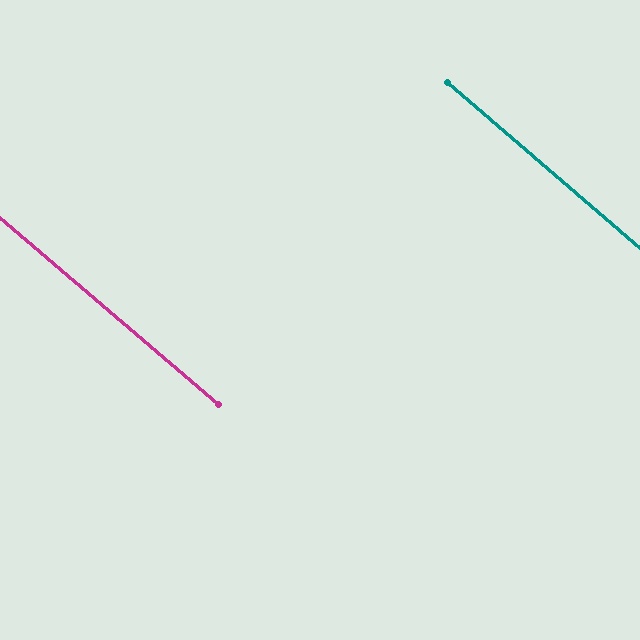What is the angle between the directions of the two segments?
Approximately 0 degrees.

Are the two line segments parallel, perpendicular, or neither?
Parallel — their directions differ by only 0.1°.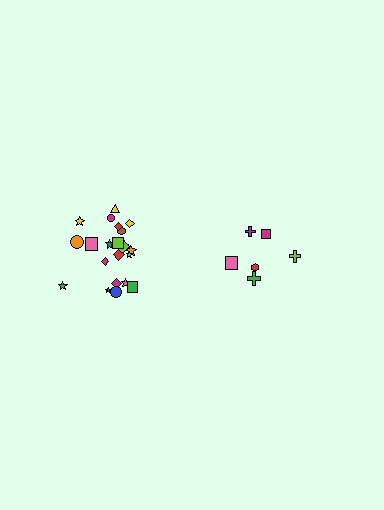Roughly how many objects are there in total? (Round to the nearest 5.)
Roughly 30 objects in total.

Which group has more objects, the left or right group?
The left group.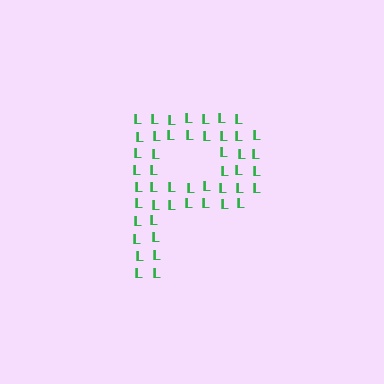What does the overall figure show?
The overall figure shows the letter P.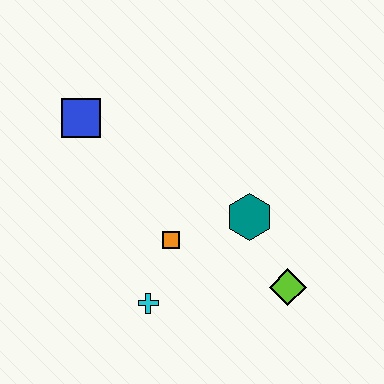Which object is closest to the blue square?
The orange square is closest to the blue square.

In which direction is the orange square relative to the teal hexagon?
The orange square is to the left of the teal hexagon.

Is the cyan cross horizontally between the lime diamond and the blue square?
Yes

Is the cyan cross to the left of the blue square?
No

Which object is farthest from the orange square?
The blue square is farthest from the orange square.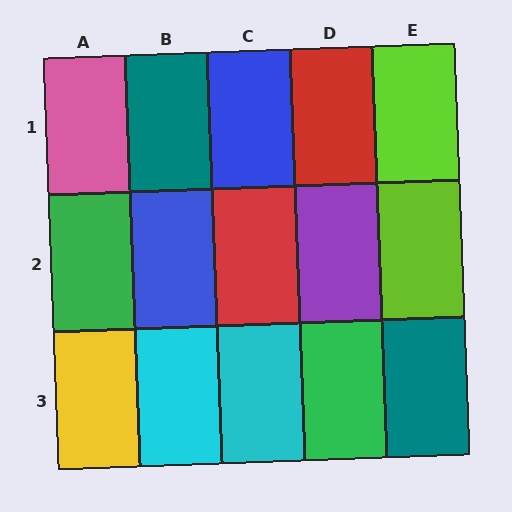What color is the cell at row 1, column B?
Teal.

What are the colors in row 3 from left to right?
Yellow, cyan, cyan, green, teal.